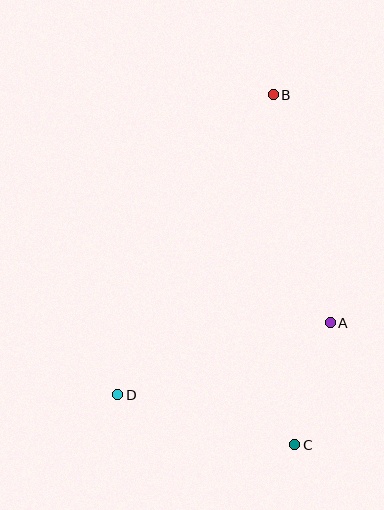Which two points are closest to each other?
Points A and C are closest to each other.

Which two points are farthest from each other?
Points B and C are farthest from each other.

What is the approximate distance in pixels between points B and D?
The distance between B and D is approximately 338 pixels.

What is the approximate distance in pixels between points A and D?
The distance between A and D is approximately 224 pixels.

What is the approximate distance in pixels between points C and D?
The distance between C and D is approximately 184 pixels.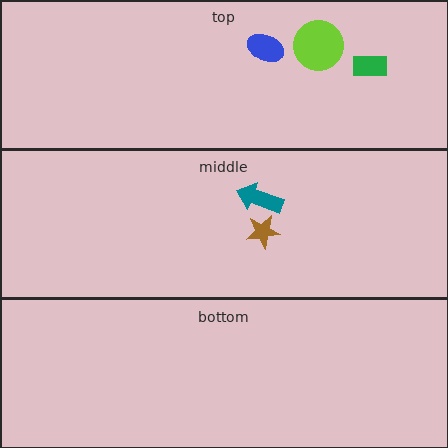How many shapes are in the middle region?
2.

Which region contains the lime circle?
The top region.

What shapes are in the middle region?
The teal arrow, the brown star.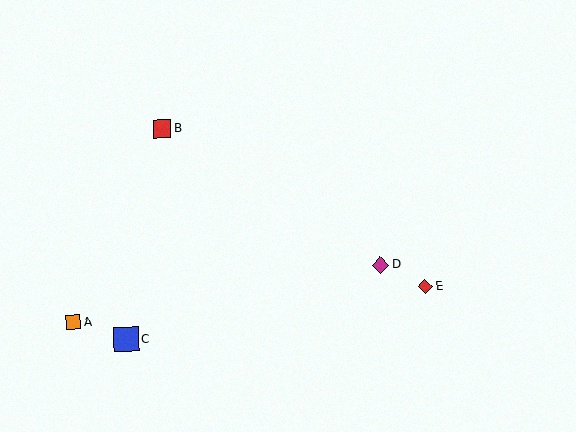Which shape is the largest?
The blue square (labeled C) is the largest.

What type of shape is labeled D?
Shape D is a magenta diamond.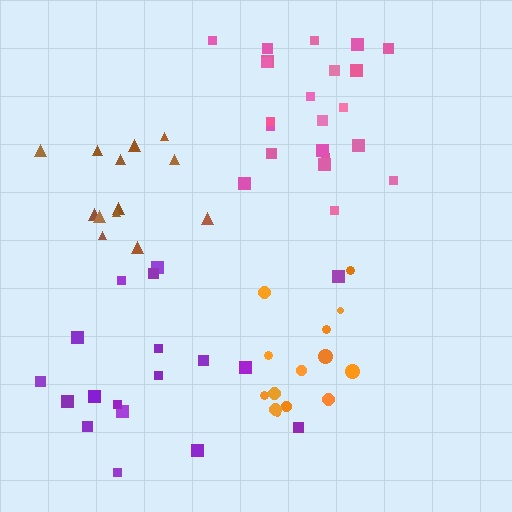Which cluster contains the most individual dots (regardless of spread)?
Pink (22).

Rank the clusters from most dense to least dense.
brown, orange, pink, purple.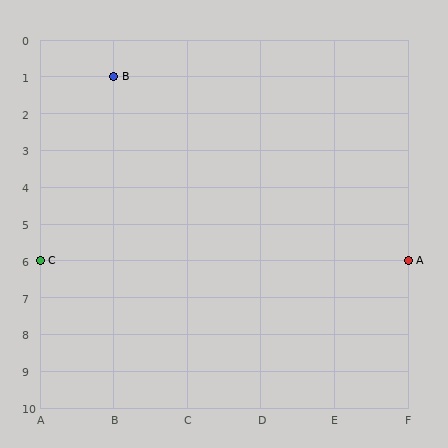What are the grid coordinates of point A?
Point A is at grid coordinates (F, 6).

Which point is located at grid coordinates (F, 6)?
Point A is at (F, 6).